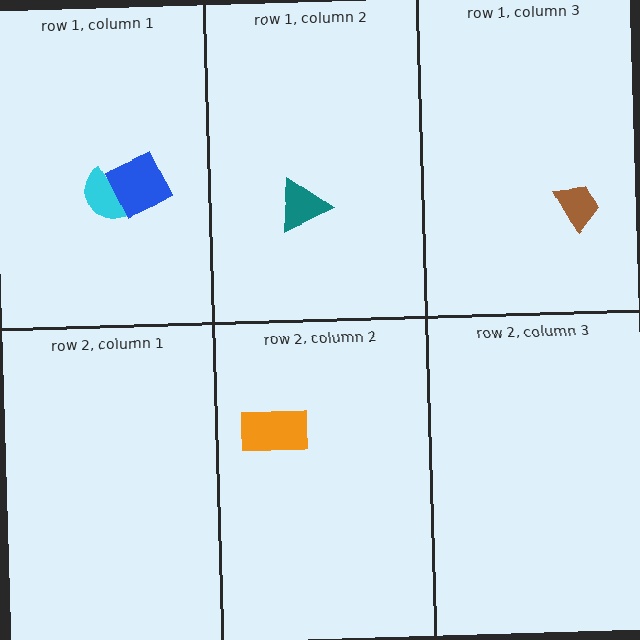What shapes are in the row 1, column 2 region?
The teal triangle.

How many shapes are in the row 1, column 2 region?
1.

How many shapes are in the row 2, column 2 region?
1.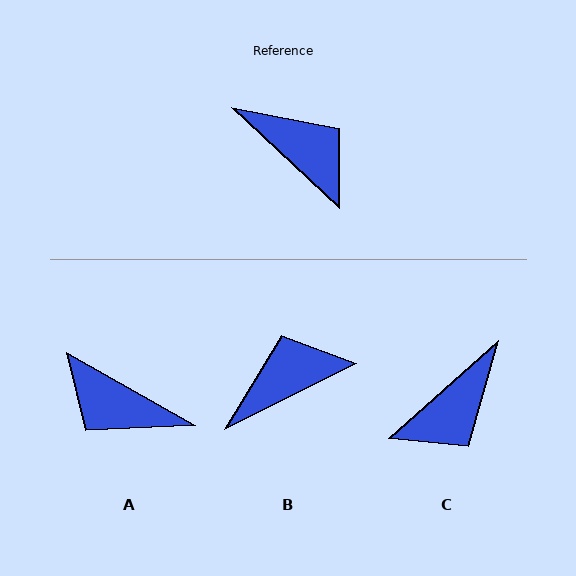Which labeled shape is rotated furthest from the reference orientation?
A, about 167 degrees away.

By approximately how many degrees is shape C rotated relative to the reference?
Approximately 96 degrees clockwise.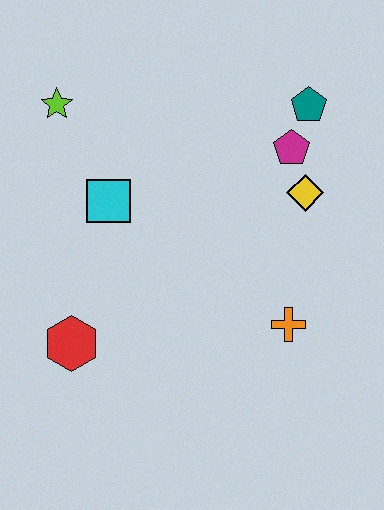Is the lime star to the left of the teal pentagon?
Yes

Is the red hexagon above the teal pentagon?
No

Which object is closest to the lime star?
The cyan square is closest to the lime star.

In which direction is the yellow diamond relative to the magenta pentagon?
The yellow diamond is below the magenta pentagon.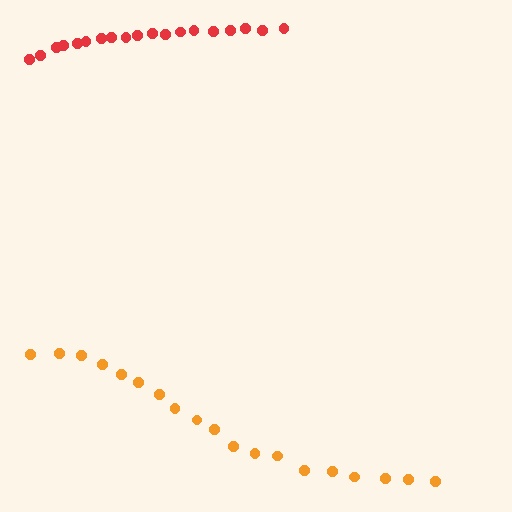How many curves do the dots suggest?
There are 2 distinct paths.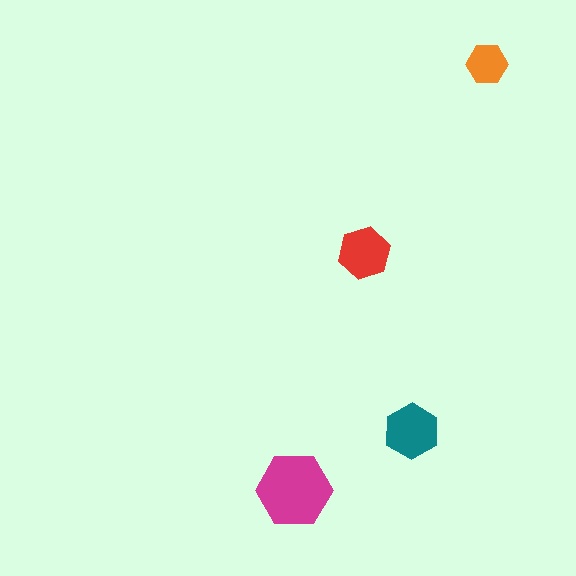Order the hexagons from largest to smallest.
the magenta one, the teal one, the red one, the orange one.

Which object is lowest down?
The magenta hexagon is bottommost.